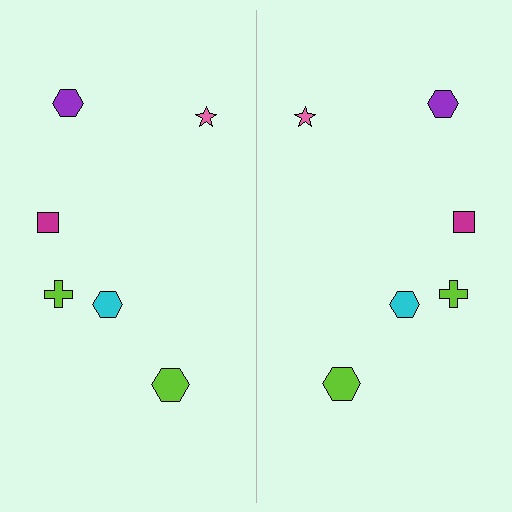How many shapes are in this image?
There are 12 shapes in this image.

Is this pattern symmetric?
Yes, this pattern has bilateral (reflection) symmetry.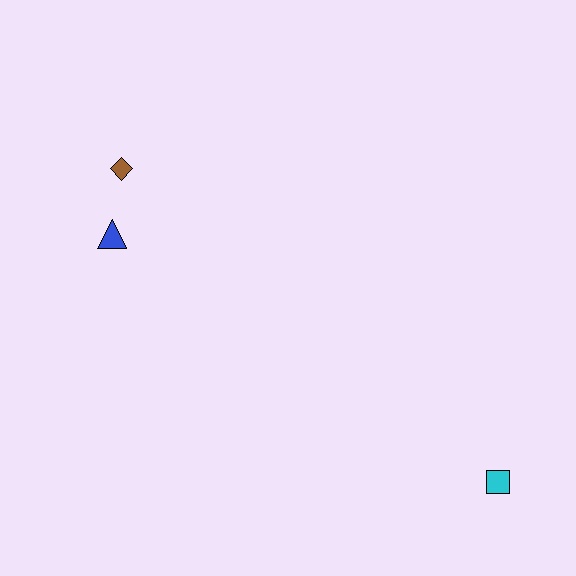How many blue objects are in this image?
There is 1 blue object.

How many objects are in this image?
There are 3 objects.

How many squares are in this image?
There is 1 square.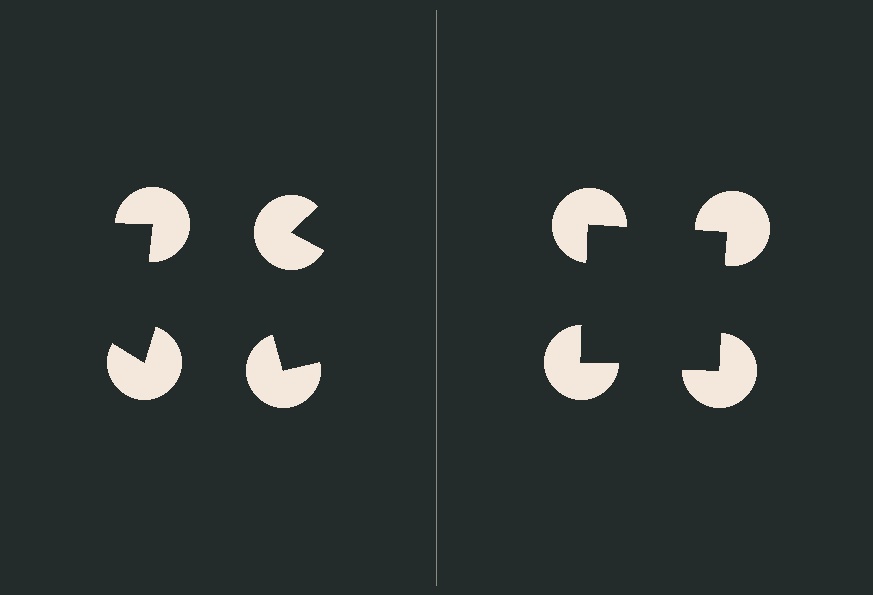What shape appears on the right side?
An illusory square.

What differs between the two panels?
The pac-man discs are positioned identically on both sides; only the wedge orientations differ. On the right they align to a square; on the left they are misaligned.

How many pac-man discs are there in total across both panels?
8 — 4 on each side.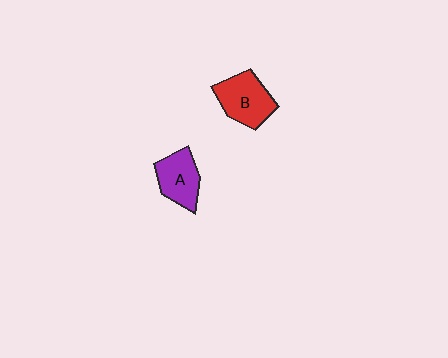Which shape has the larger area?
Shape B (red).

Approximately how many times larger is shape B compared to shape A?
Approximately 1.2 times.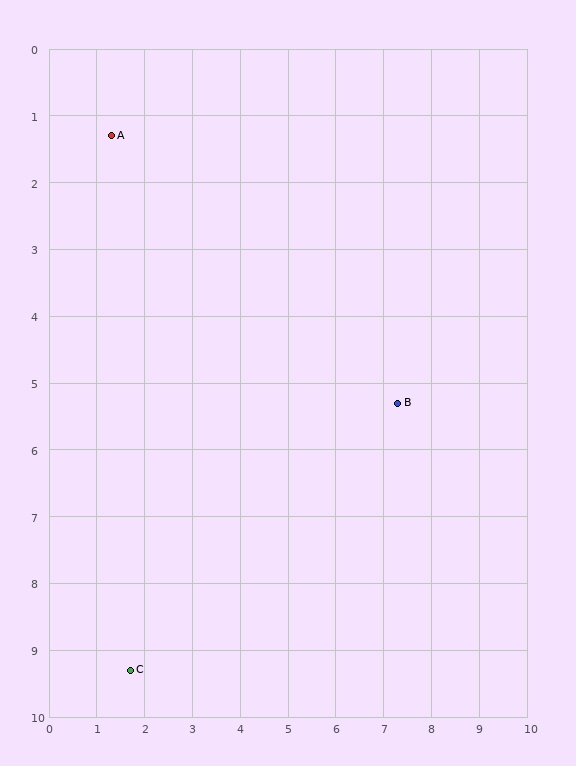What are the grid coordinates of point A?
Point A is at approximately (1.3, 1.3).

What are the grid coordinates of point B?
Point B is at approximately (7.3, 5.3).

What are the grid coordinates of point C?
Point C is at approximately (1.7, 9.3).